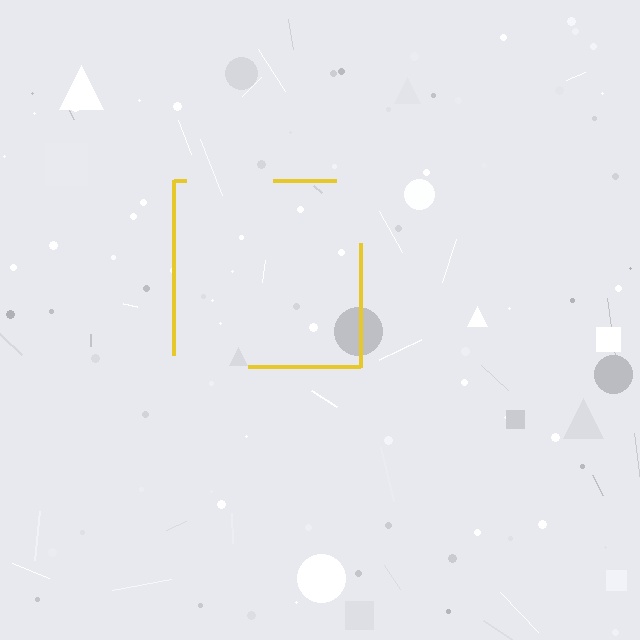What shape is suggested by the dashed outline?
The dashed outline suggests a square.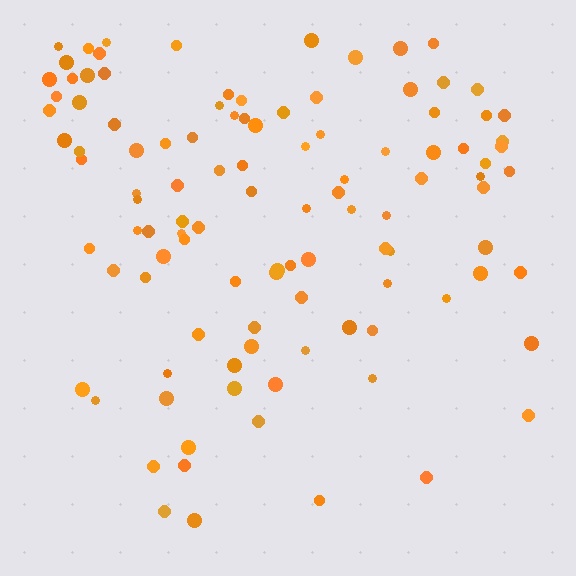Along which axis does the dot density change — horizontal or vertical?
Vertical.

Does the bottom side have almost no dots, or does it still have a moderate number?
Still a moderate number, just noticeably fewer than the top.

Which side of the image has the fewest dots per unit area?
The bottom.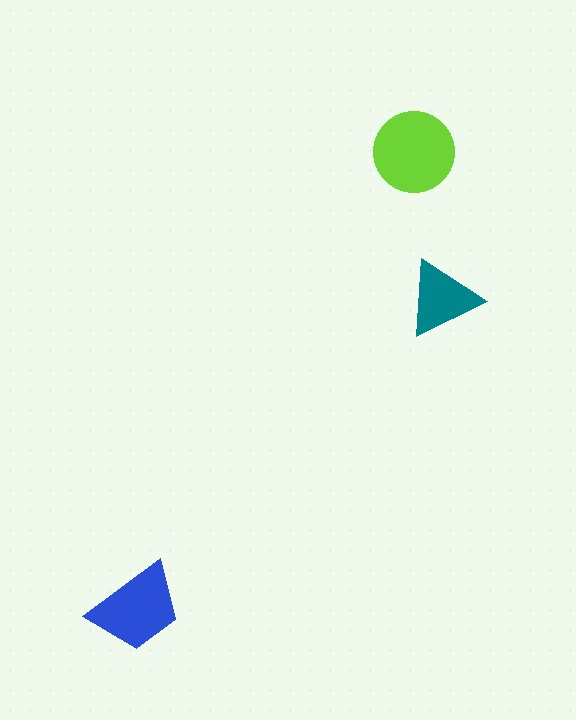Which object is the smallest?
The teal triangle.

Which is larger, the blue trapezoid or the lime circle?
The lime circle.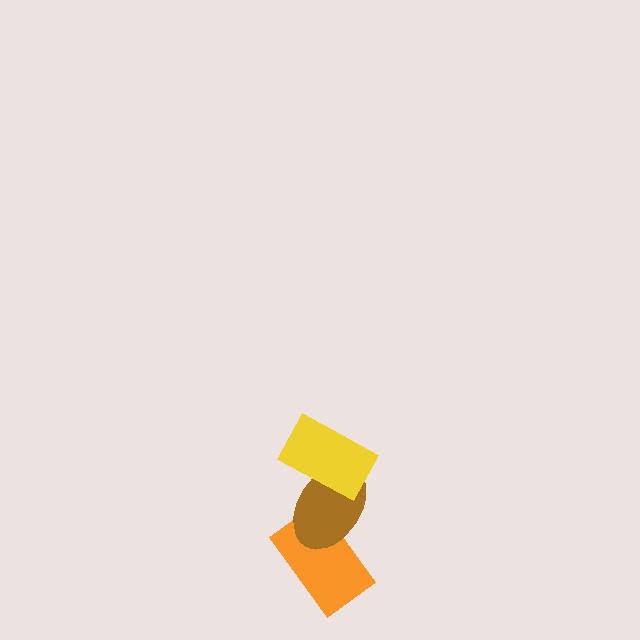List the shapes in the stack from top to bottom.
From top to bottom: the yellow rectangle, the brown ellipse, the orange rectangle.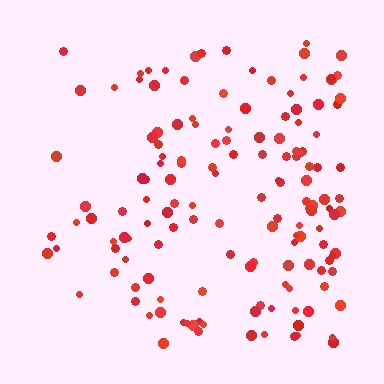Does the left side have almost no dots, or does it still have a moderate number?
Still a moderate number, just noticeably fewer than the right.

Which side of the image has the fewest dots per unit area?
The left.